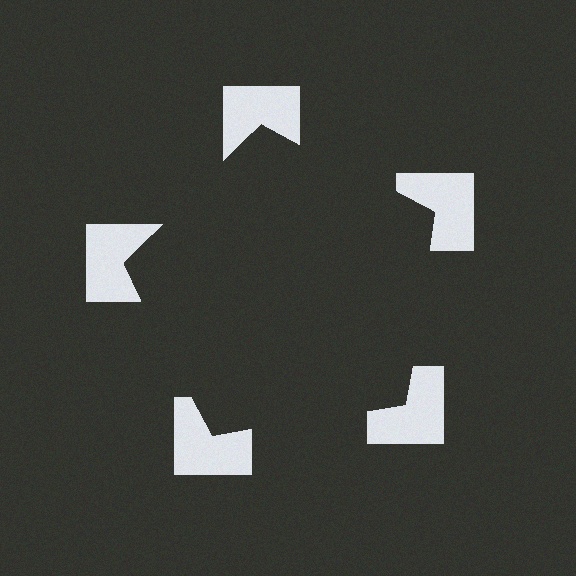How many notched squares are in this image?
There are 5 — one at each vertex of the illusory pentagon.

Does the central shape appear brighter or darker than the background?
It typically appears slightly darker than the background, even though no actual brightness change is drawn.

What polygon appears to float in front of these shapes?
An illusory pentagon — its edges are inferred from the aligned wedge cuts in the notched squares, not physically drawn.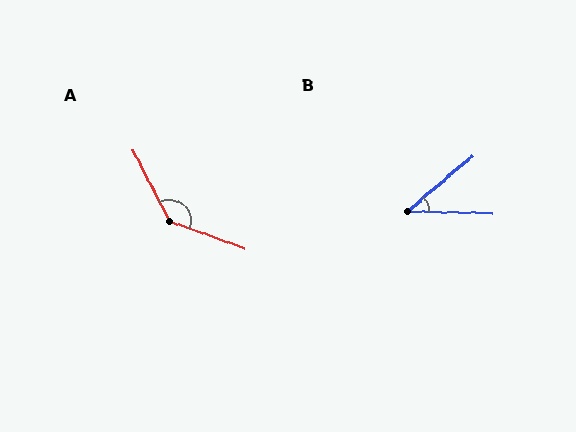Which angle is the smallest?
B, at approximately 42 degrees.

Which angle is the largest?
A, at approximately 137 degrees.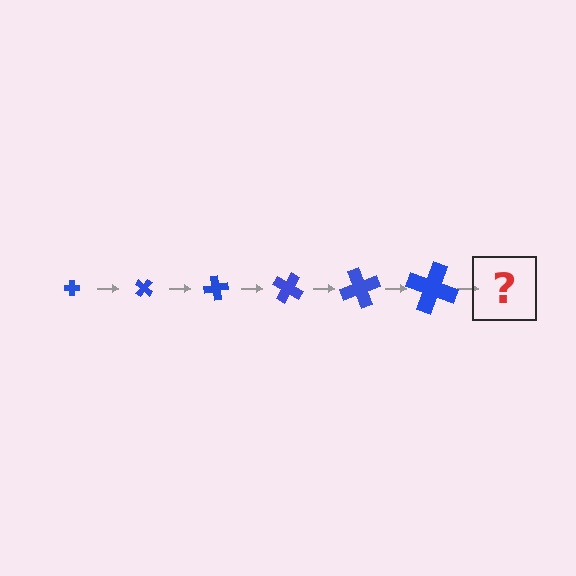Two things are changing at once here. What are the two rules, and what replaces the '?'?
The two rules are that the cross grows larger each step and it rotates 40 degrees each step. The '?' should be a cross, larger than the previous one and rotated 240 degrees from the start.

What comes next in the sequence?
The next element should be a cross, larger than the previous one and rotated 240 degrees from the start.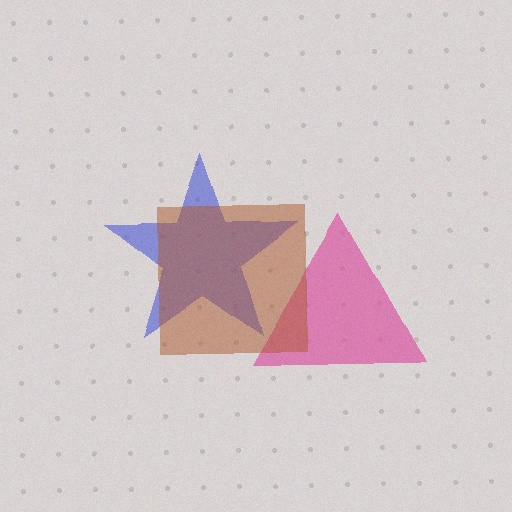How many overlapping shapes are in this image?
There are 3 overlapping shapes in the image.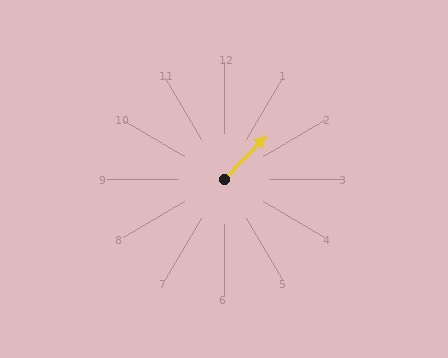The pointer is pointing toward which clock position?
Roughly 1 o'clock.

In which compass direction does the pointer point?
Northeast.